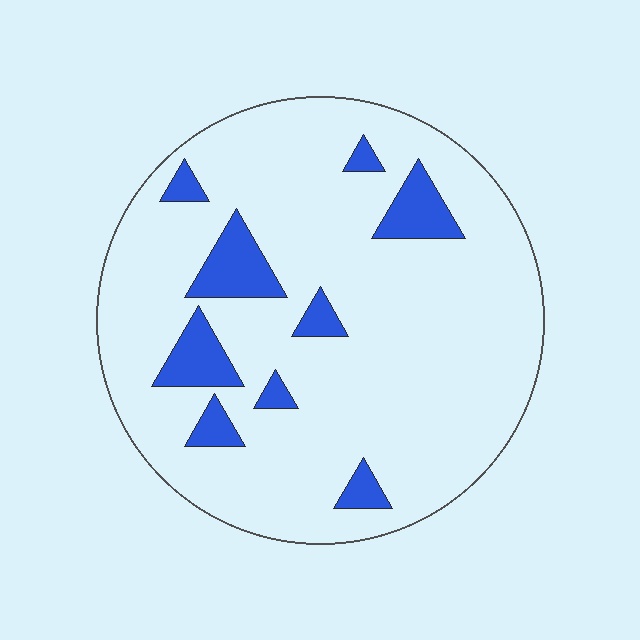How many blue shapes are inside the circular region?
9.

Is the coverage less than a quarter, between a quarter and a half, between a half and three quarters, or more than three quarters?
Less than a quarter.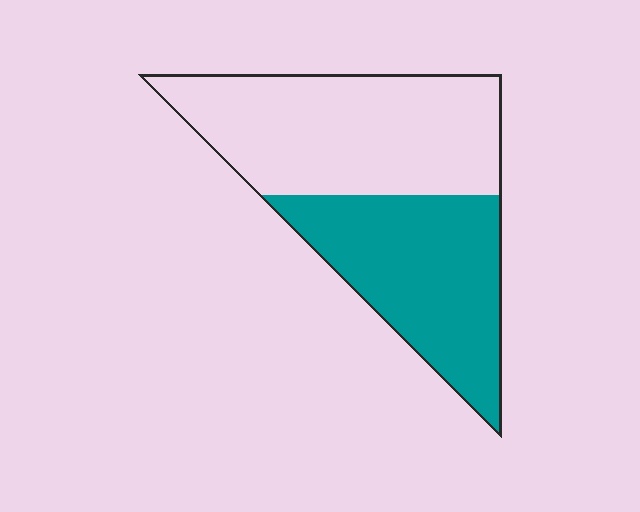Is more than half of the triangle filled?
No.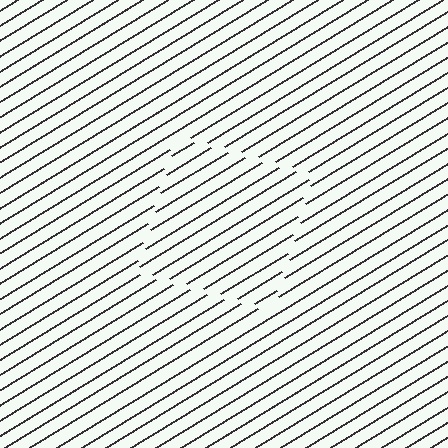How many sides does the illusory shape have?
4 sides — the line-ends trace a square.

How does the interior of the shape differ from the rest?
The interior of the shape contains the same grating, shifted by half a period — the contour is defined by the phase discontinuity where line-ends from the inner and outer gratings abut.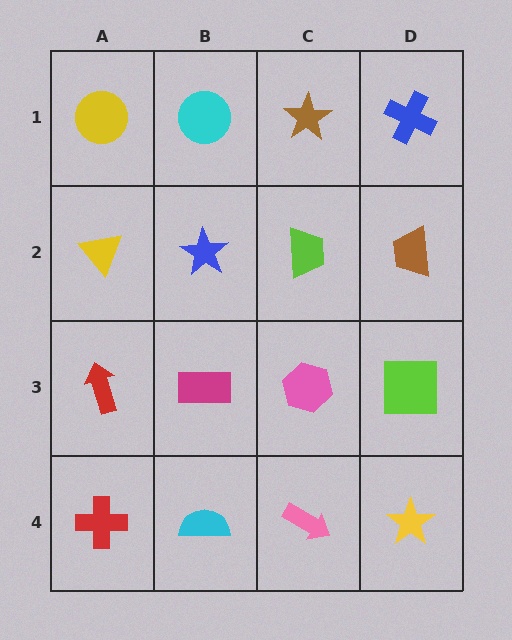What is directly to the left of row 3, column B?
A red arrow.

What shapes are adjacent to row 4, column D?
A lime square (row 3, column D), a pink arrow (row 4, column C).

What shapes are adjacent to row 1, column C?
A lime trapezoid (row 2, column C), a cyan circle (row 1, column B), a blue cross (row 1, column D).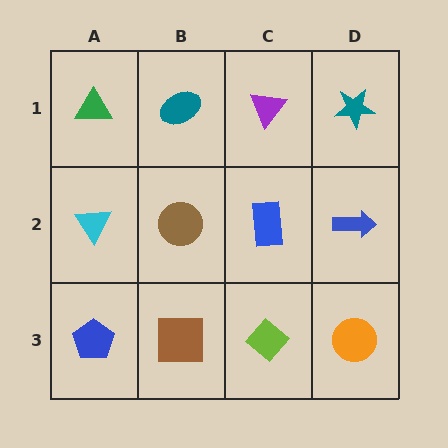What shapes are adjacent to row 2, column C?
A purple triangle (row 1, column C), a lime diamond (row 3, column C), a brown circle (row 2, column B), a blue arrow (row 2, column D).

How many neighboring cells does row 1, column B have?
3.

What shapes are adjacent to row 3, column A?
A cyan triangle (row 2, column A), a brown square (row 3, column B).